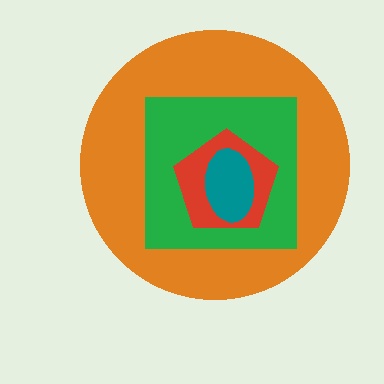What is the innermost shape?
The teal ellipse.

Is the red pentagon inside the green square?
Yes.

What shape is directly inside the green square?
The red pentagon.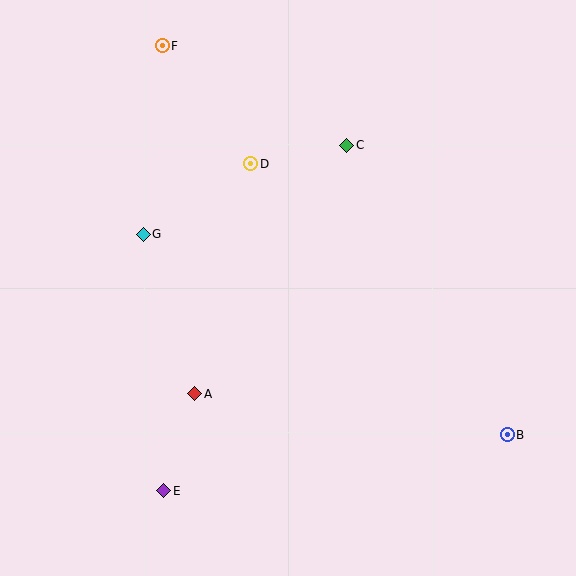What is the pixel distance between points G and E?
The distance between G and E is 257 pixels.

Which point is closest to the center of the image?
Point D at (251, 164) is closest to the center.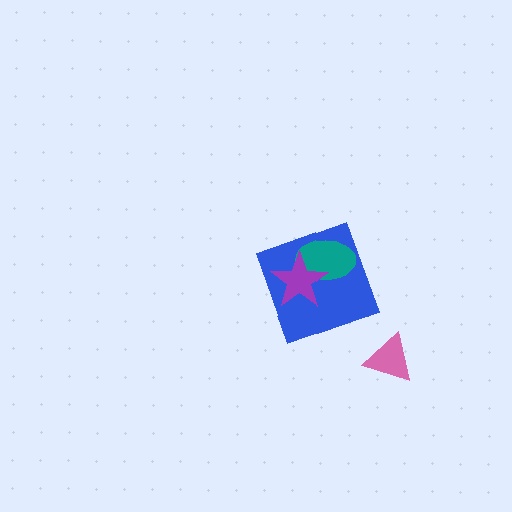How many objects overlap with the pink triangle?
0 objects overlap with the pink triangle.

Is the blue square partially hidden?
Yes, it is partially covered by another shape.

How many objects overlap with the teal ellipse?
2 objects overlap with the teal ellipse.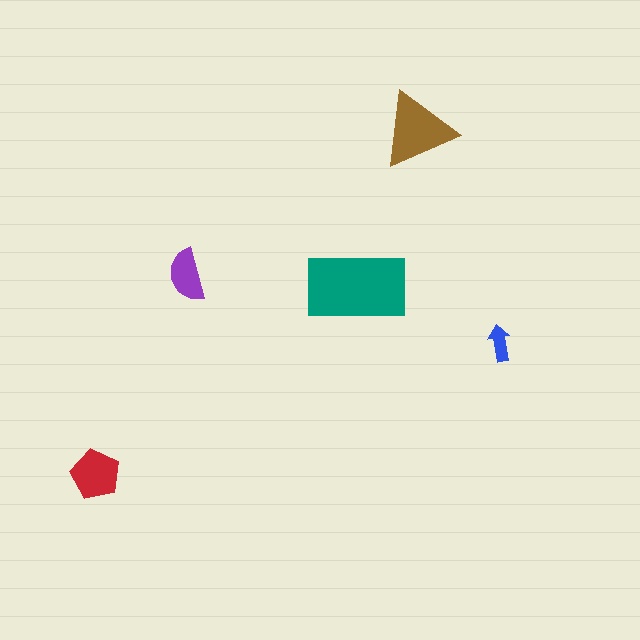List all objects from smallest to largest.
The blue arrow, the purple semicircle, the red pentagon, the brown triangle, the teal rectangle.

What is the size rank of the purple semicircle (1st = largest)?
4th.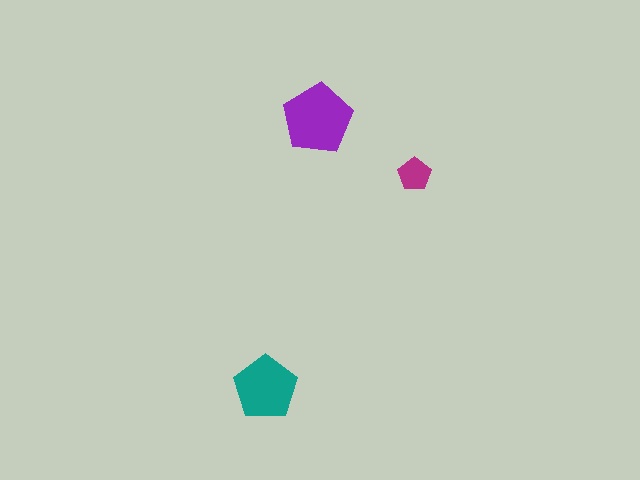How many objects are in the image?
There are 3 objects in the image.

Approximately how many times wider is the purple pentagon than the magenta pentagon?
About 2 times wider.